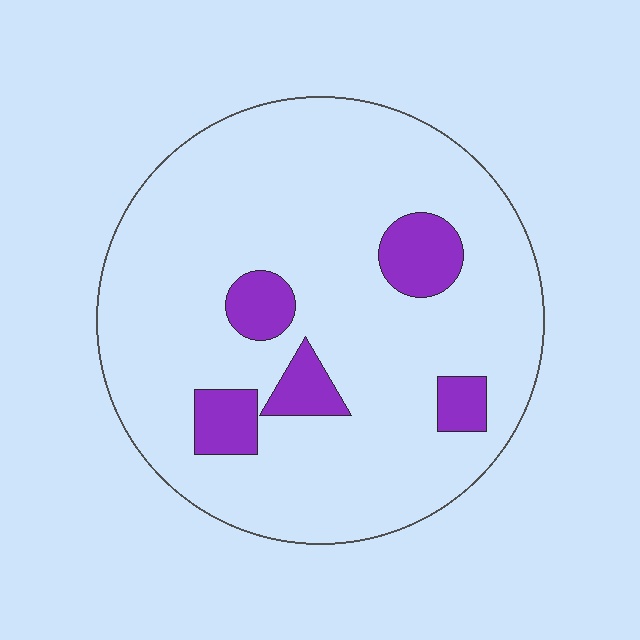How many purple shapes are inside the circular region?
5.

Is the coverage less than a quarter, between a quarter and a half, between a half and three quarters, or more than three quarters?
Less than a quarter.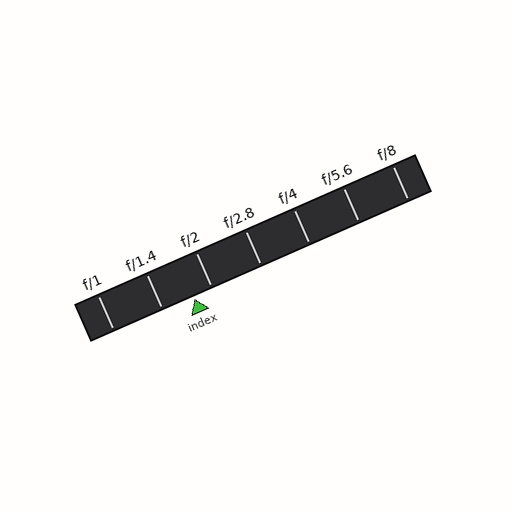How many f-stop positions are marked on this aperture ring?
There are 7 f-stop positions marked.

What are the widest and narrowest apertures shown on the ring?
The widest aperture shown is f/1 and the narrowest is f/8.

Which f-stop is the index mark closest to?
The index mark is closest to f/2.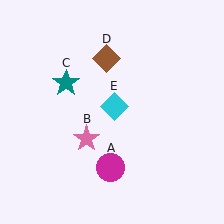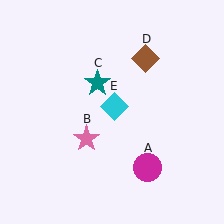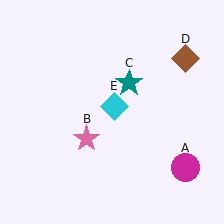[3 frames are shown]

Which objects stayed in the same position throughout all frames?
Pink star (object B) and cyan diamond (object E) remained stationary.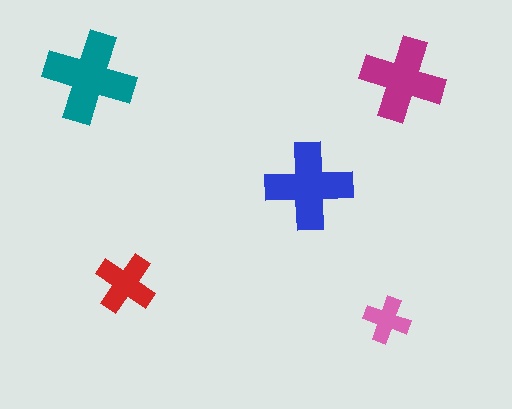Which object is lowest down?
The pink cross is bottommost.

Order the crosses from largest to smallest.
the teal one, the blue one, the magenta one, the red one, the pink one.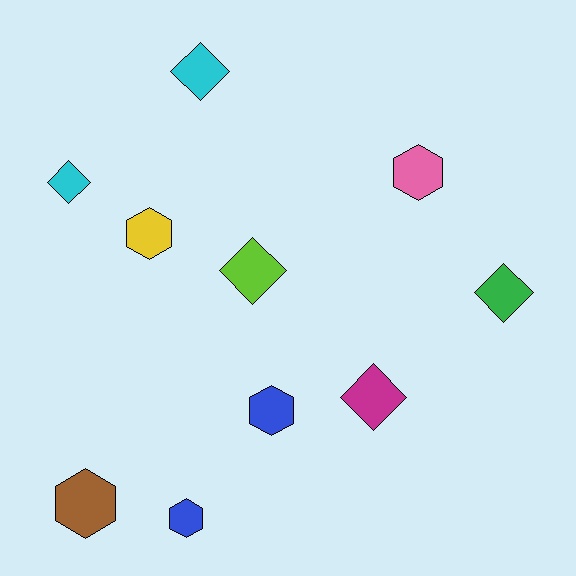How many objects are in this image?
There are 10 objects.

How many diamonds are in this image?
There are 5 diamonds.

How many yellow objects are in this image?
There is 1 yellow object.